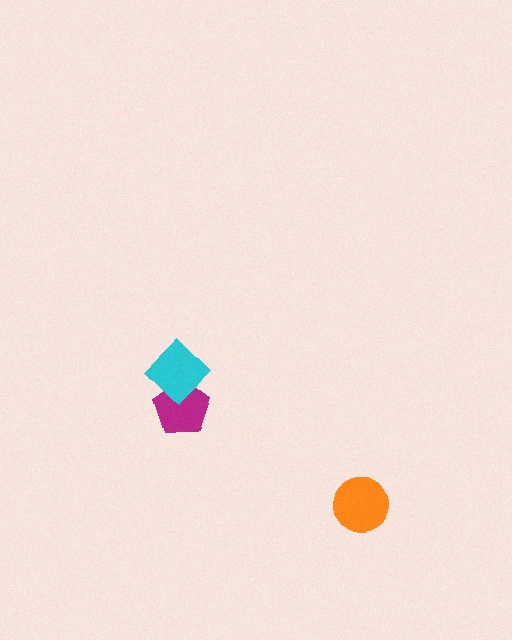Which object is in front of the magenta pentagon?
The cyan diamond is in front of the magenta pentagon.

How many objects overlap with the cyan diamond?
1 object overlaps with the cyan diamond.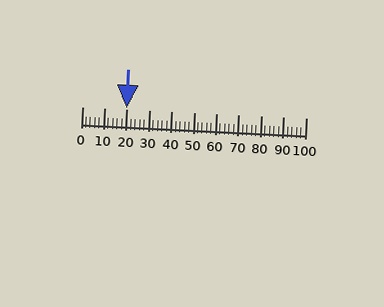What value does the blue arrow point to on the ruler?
The blue arrow points to approximately 20.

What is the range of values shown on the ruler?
The ruler shows values from 0 to 100.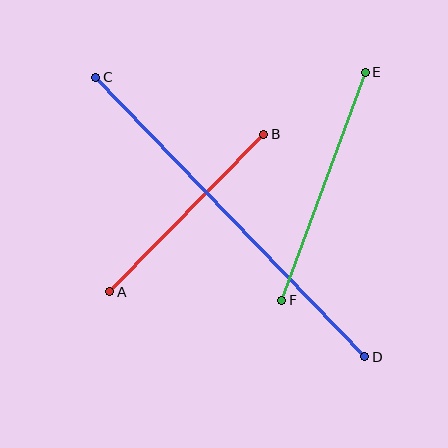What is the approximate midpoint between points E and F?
The midpoint is at approximately (323, 186) pixels.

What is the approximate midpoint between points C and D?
The midpoint is at approximately (230, 217) pixels.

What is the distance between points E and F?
The distance is approximately 243 pixels.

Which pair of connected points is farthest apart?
Points C and D are farthest apart.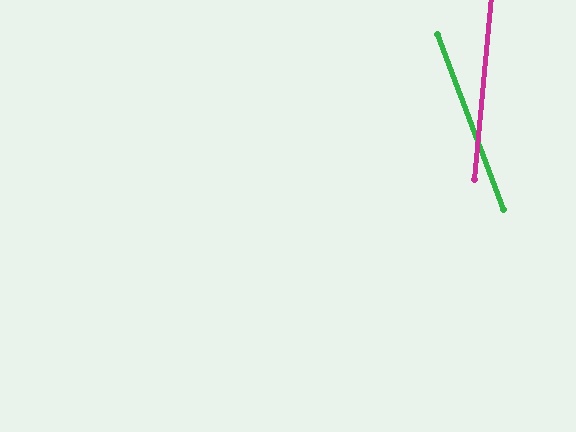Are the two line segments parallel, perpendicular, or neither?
Neither parallel nor perpendicular — they differ by about 26°.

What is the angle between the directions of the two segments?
Approximately 26 degrees.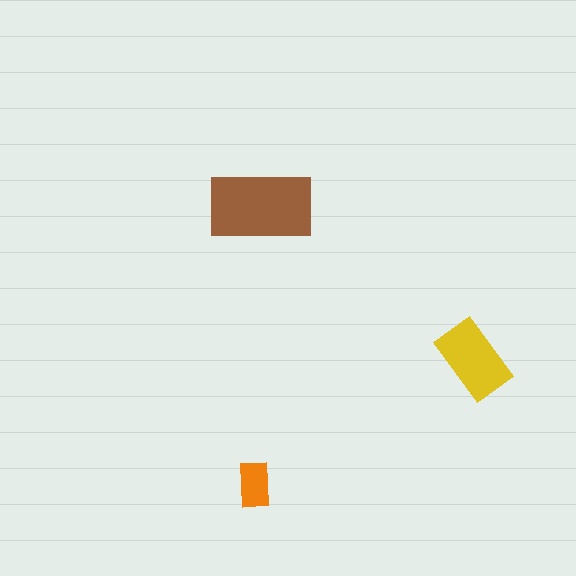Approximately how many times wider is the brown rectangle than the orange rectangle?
About 2.5 times wider.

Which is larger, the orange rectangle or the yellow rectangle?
The yellow one.